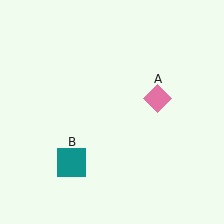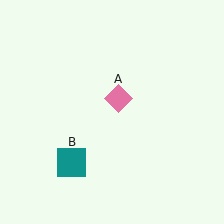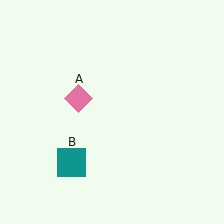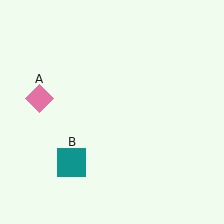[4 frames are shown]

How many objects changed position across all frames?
1 object changed position: pink diamond (object A).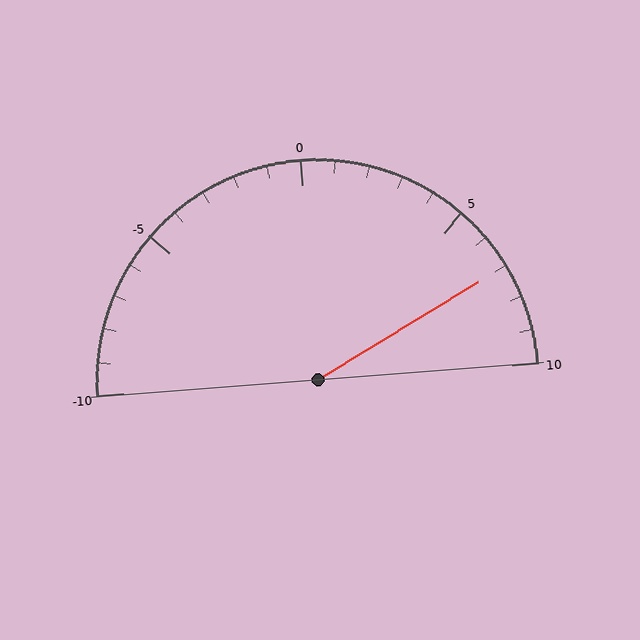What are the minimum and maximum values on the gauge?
The gauge ranges from -10 to 10.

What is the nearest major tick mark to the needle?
The nearest major tick mark is 5.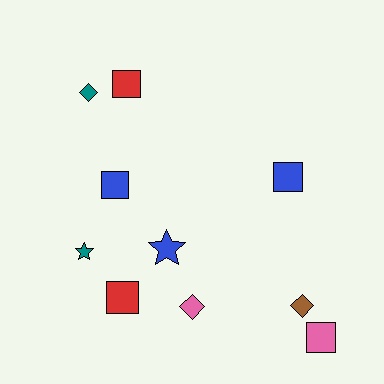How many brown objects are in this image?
There is 1 brown object.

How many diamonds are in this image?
There are 3 diamonds.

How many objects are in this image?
There are 10 objects.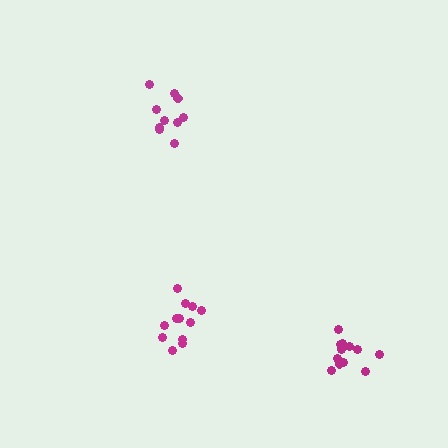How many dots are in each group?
Group 1: 12 dots, Group 2: 10 dots, Group 3: 12 dots (34 total).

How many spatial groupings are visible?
There are 3 spatial groupings.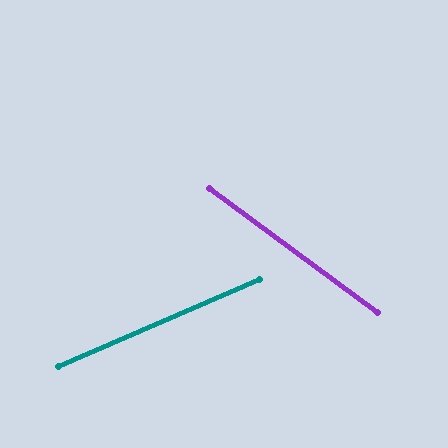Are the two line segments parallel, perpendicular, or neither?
Neither parallel nor perpendicular — they differ by about 60°.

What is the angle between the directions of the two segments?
Approximately 60 degrees.